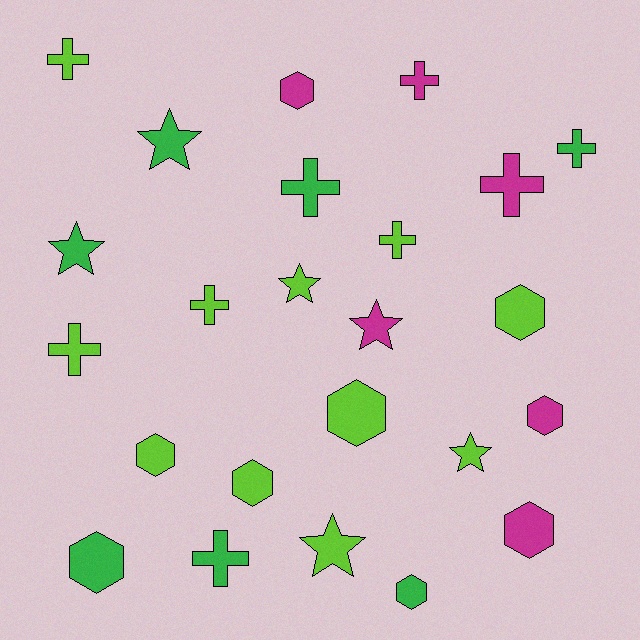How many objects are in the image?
There are 24 objects.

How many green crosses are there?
There are 3 green crosses.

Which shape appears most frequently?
Cross, with 9 objects.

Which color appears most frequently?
Lime, with 11 objects.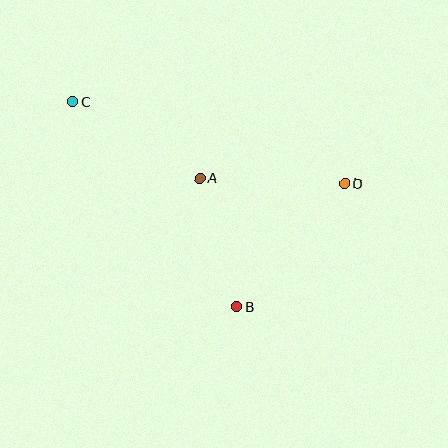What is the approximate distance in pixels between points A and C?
The distance between A and C is approximately 148 pixels.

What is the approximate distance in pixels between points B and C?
The distance between B and C is approximately 262 pixels.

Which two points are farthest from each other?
Points C and D are farthest from each other.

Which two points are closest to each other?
Points A and B are closest to each other.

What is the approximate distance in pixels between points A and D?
The distance between A and D is approximately 145 pixels.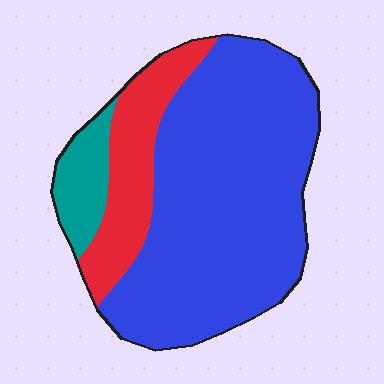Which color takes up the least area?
Teal, at roughly 10%.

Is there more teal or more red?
Red.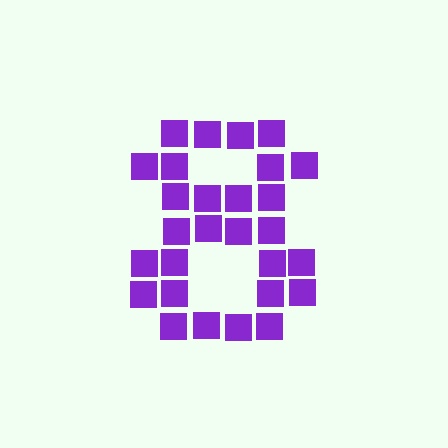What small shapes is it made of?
It is made of small squares.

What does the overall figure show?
The overall figure shows the digit 8.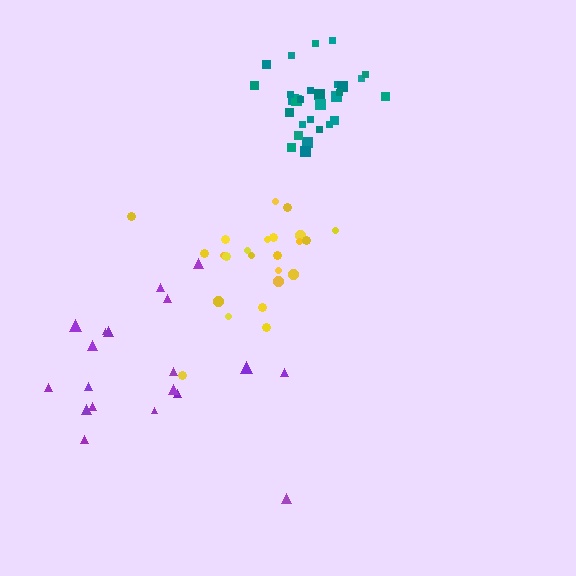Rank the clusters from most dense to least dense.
teal, yellow, purple.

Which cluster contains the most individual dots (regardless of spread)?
Teal (29).